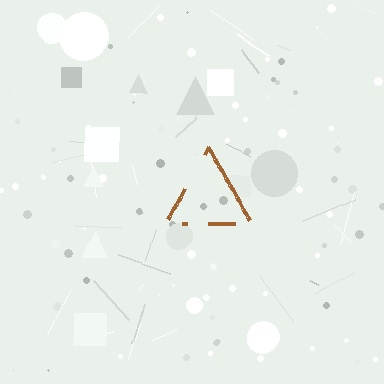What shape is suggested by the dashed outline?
The dashed outline suggests a triangle.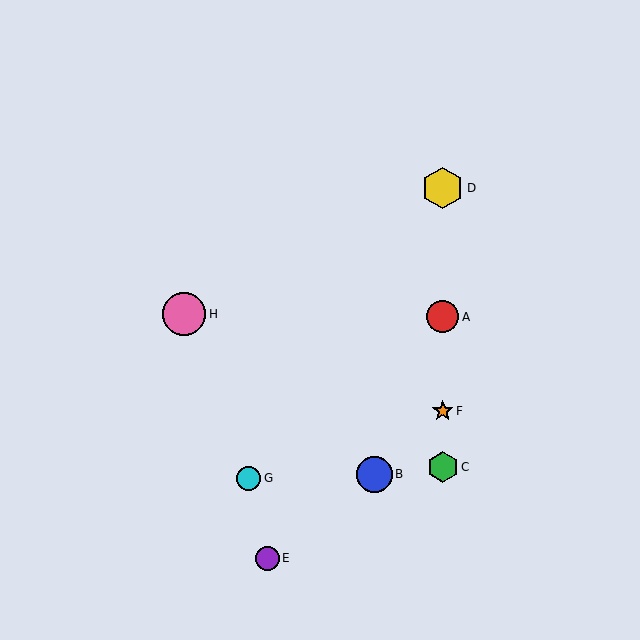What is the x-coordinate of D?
Object D is at x≈443.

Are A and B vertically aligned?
No, A is at x≈443 and B is at x≈374.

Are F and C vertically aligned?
Yes, both are at x≈443.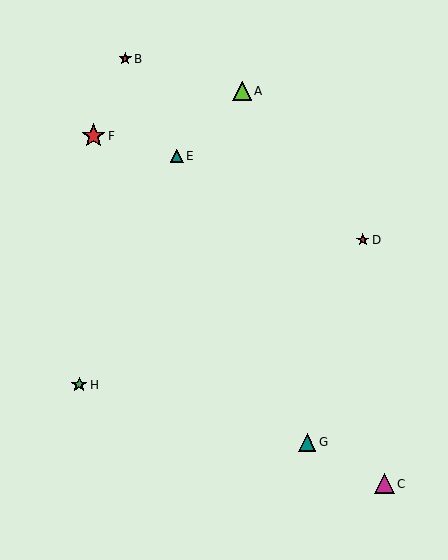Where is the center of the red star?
The center of the red star is at (363, 240).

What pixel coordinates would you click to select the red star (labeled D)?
Click at (363, 240) to select the red star D.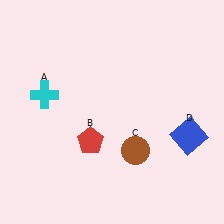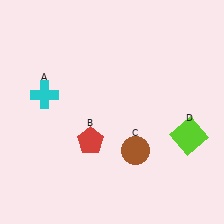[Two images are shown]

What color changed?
The square (D) changed from blue in Image 1 to lime in Image 2.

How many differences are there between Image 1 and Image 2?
There is 1 difference between the two images.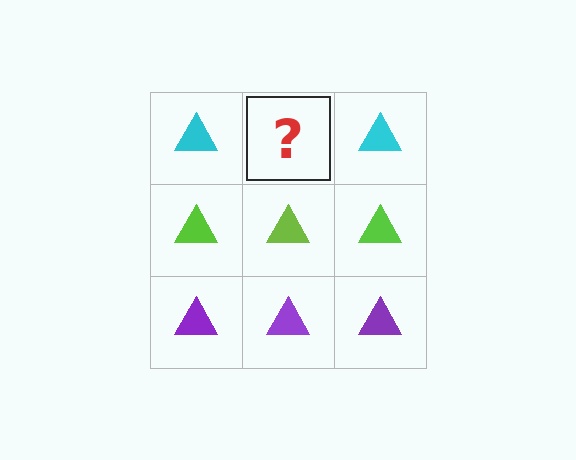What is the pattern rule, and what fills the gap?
The rule is that each row has a consistent color. The gap should be filled with a cyan triangle.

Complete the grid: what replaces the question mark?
The question mark should be replaced with a cyan triangle.